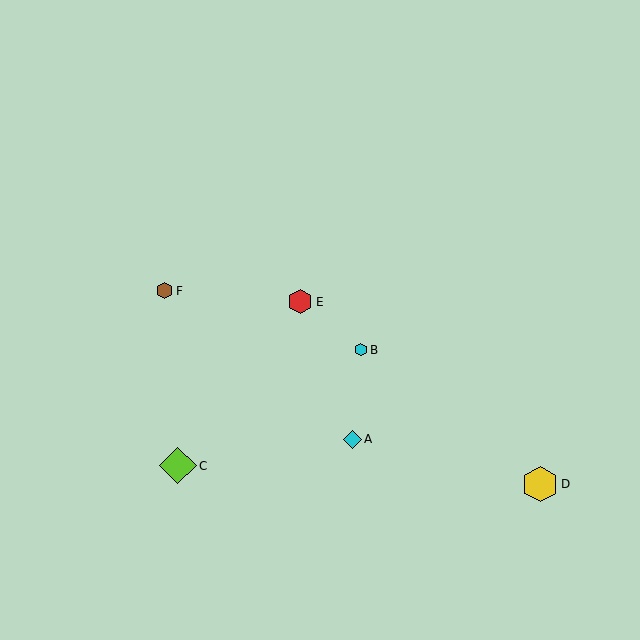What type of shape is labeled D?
Shape D is a yellow hexagon.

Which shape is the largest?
The lime diamond (labeled C) is the largest.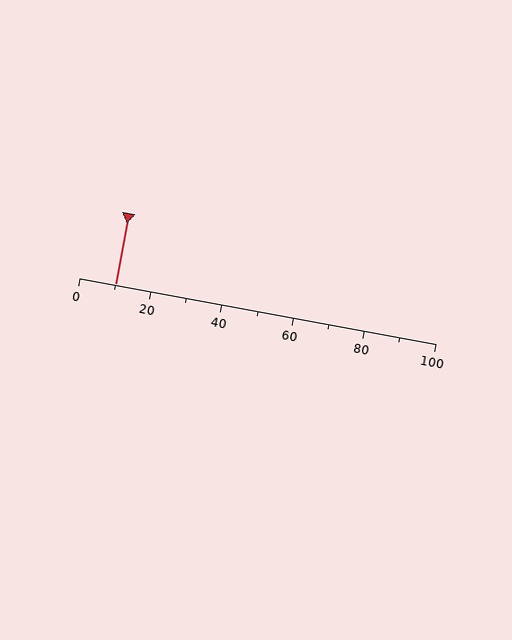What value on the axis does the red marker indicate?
The marker indicates approximately 10.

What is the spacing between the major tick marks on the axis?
The major ticks are spaced 20 apart.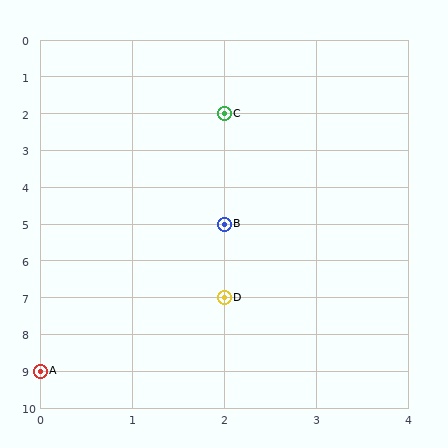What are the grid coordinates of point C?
Point C is at grid coordinates (2, 2).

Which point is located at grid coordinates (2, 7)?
Point D is at (2, 7).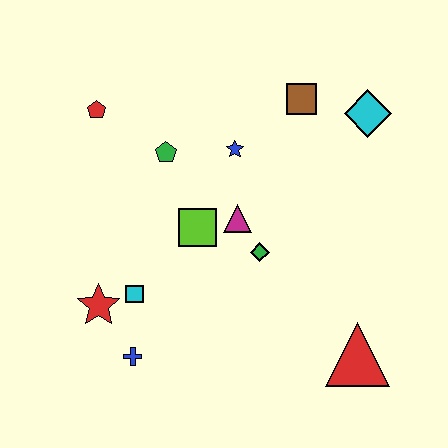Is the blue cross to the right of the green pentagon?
No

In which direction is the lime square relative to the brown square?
The lime square is below the brown square.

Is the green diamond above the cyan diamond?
No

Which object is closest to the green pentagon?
The blue star is closest to the green pentagon.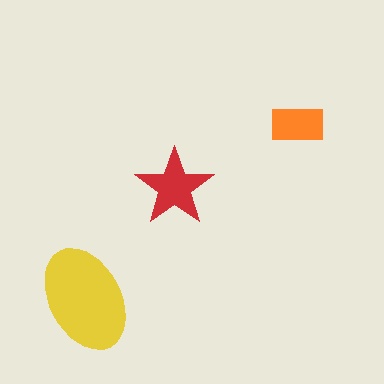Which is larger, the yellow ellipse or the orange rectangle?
The yellow ellipse.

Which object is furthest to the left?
The yellow ellipse is leftmost.